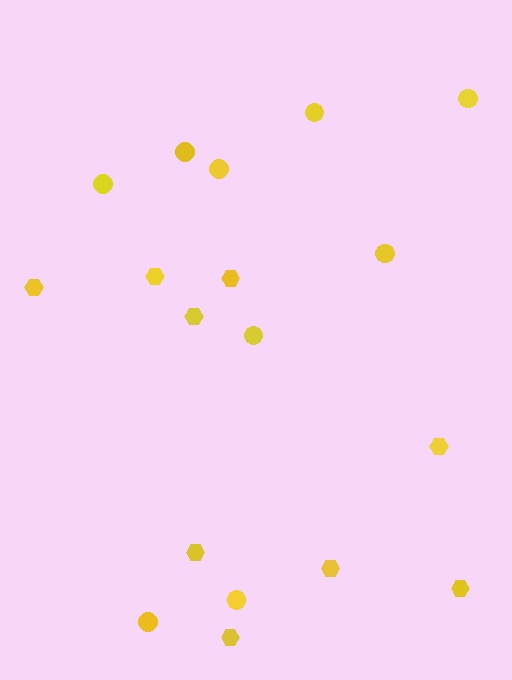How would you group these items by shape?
There are 2 groups: one group of circles (9) and one group of hexagons (9).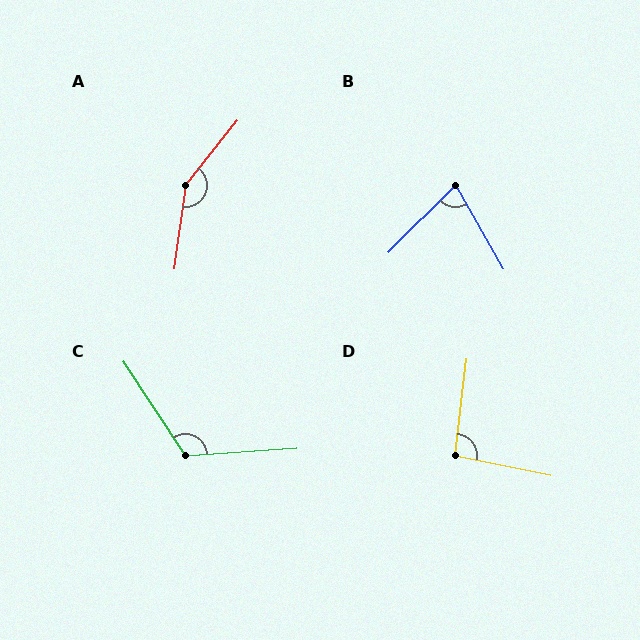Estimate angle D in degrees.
Approximately 94 degrees.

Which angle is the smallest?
B, at approximately 74 degrees.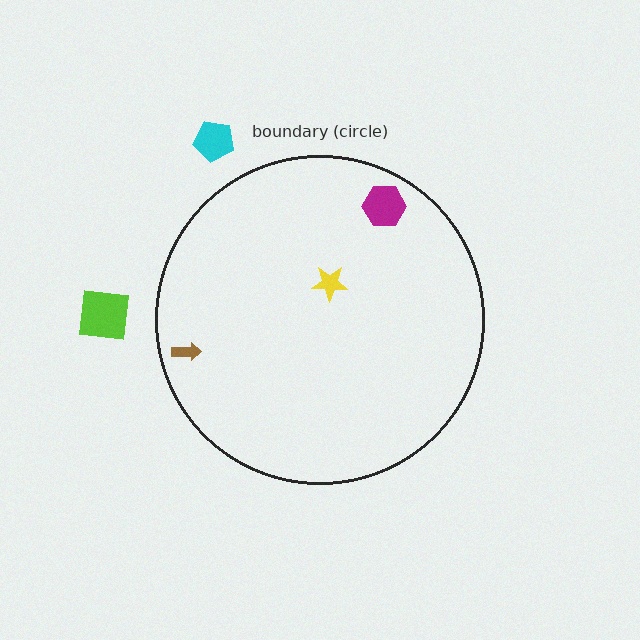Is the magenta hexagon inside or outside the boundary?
Inside.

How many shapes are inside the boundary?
3 inside, 2 outside.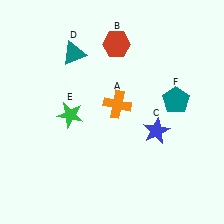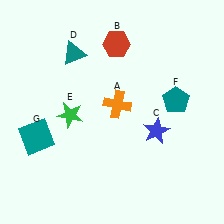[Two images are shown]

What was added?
A teal square (G) was added in Image 2.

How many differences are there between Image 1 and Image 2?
There is 1 difference between the two images.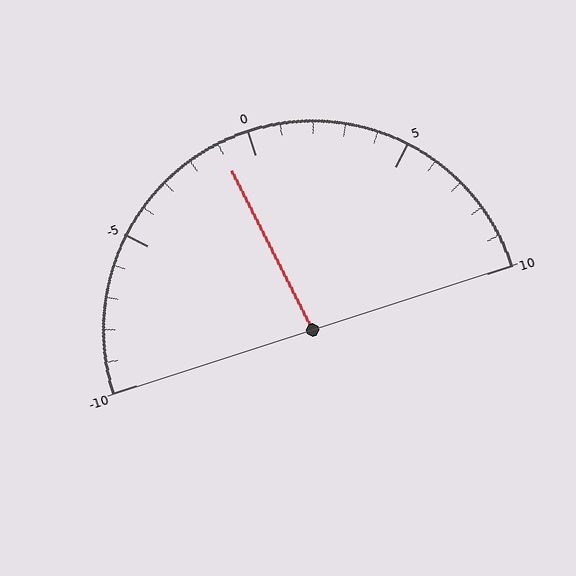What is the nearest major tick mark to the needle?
The nearest major tick mark is 0.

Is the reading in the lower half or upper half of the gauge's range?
The reading is in the lower half of the range (-10 to 10).